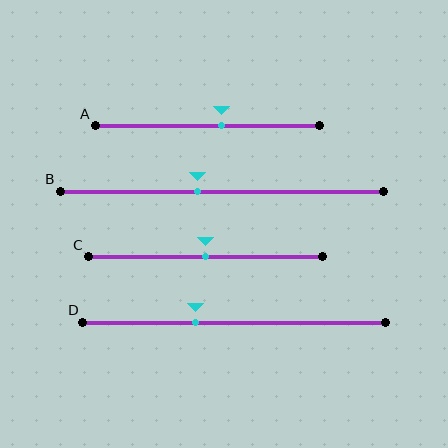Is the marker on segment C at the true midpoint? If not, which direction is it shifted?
Yes, the marker on segment C is at the true midpoint.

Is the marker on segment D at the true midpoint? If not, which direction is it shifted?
No, the marker on segment D is shifted to the left by about 13% of the segment length.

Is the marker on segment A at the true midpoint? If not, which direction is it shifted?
No, the marker on segment A is shifted to the right by about 6% of the segment length.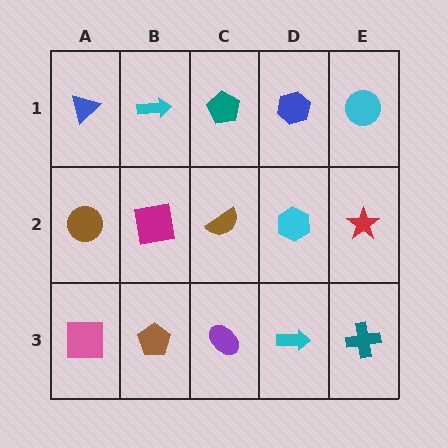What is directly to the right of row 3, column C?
A cyan arrow.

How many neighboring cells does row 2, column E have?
3.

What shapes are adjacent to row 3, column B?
A magenta square (row 2, column B), a pink square (row 3, column A), a purple ellipse (row 3, column C).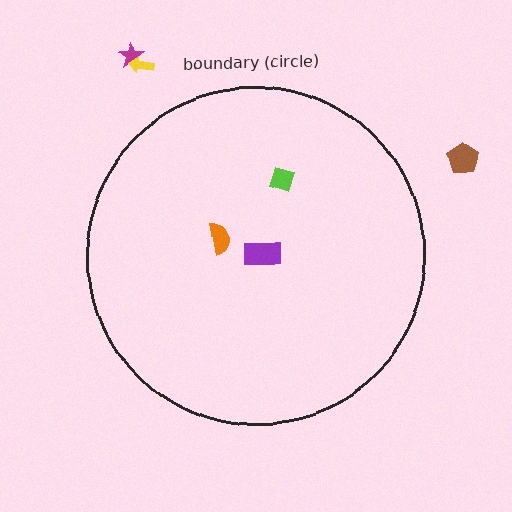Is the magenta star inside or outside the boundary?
Outside.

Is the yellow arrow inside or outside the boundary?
Outside.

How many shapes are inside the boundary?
3 inside, 3 outside.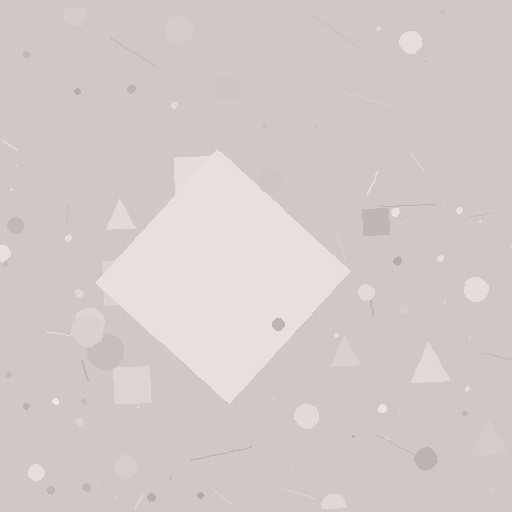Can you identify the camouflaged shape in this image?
The camouflaged shape is a diamond.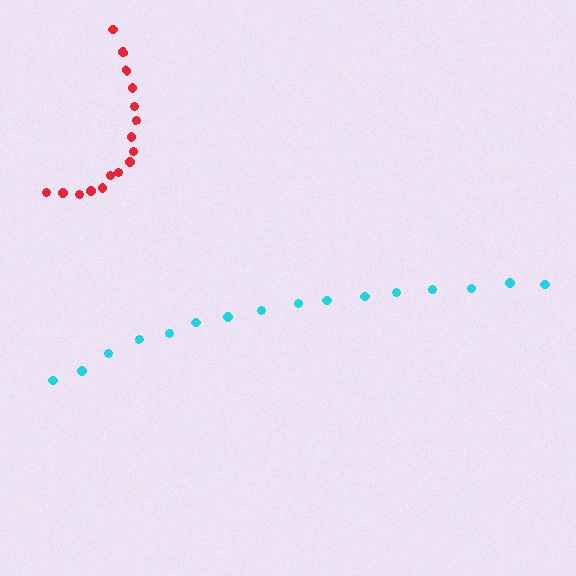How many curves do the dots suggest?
There are 2 distinct paths.